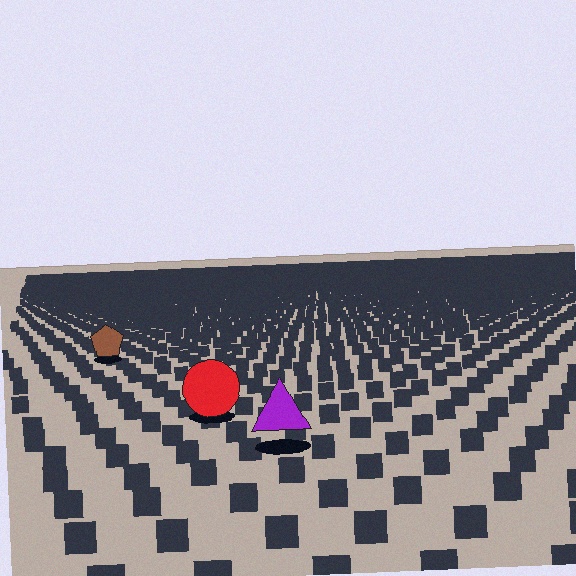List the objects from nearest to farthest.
From nearest to farthest: the purple triangle, the red circle, the brown pentagon.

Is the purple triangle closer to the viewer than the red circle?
Yes. The purple triangle is closer — you can tell from the texture gradient: the ground texture is coarser near it.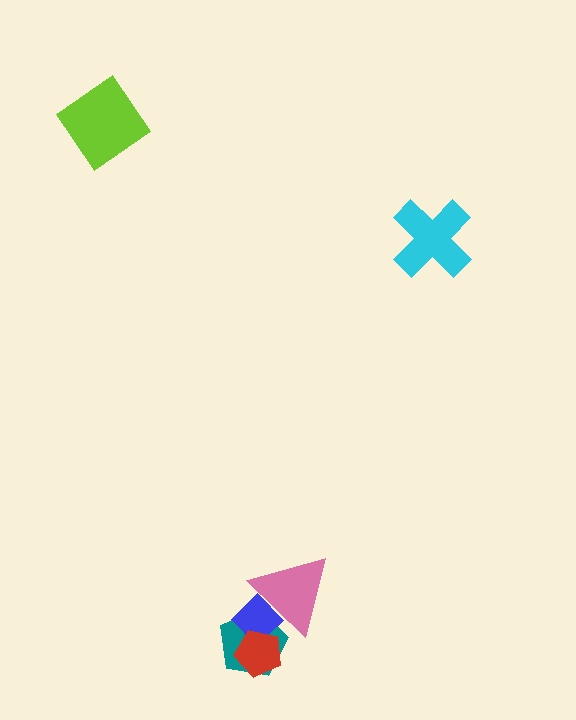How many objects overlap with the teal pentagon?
3 objects overlap with the teal pentagon.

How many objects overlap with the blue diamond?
3 objects overlap with the blue diamond.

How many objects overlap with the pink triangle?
2 objects overlap with the pink triangle.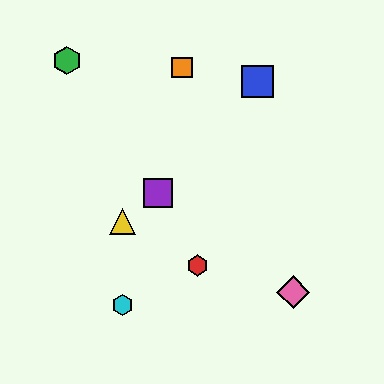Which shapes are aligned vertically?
The yellow triangle, the cyan hexagon are aligned vertically.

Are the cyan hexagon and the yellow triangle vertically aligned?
Yes, both are at x≈122.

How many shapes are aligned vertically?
2 shapes (the yellow triangle, the cyan hexagon) are aligned vertically.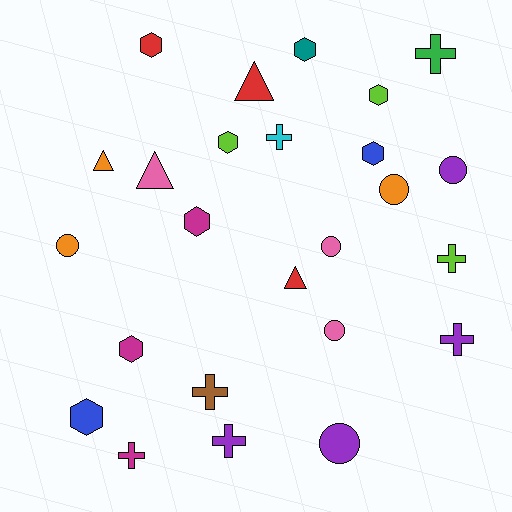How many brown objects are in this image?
There is 1 brown object.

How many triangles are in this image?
There are 4 triangles.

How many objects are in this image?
There are 25 objects.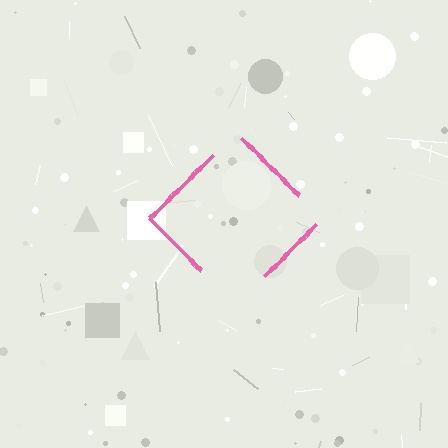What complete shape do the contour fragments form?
The contour fragments form a diamond.